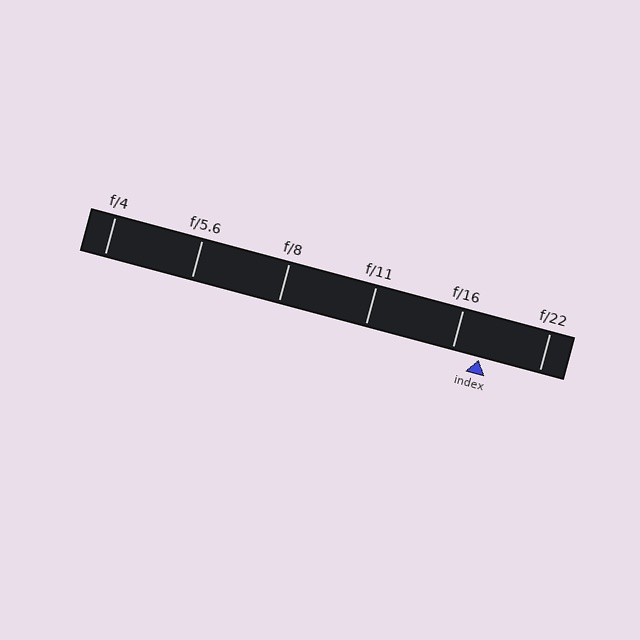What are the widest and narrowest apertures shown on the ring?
The widest aperture shown is f/4 and the narrowest is f/22.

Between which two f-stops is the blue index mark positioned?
The index mark is between f/16 and f/22.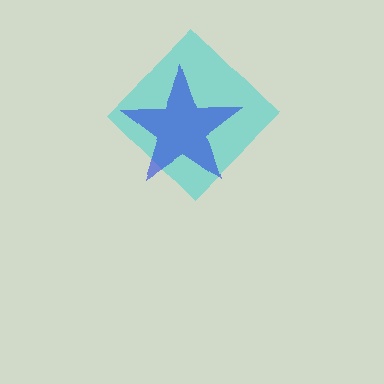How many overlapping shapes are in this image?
There are 2 overlapping shapes in the image.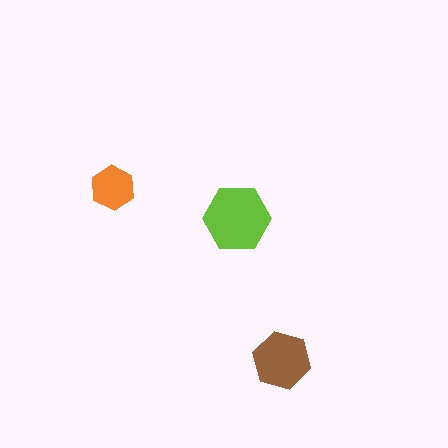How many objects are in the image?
There are 3 objects in the image.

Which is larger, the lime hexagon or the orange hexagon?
The lime one.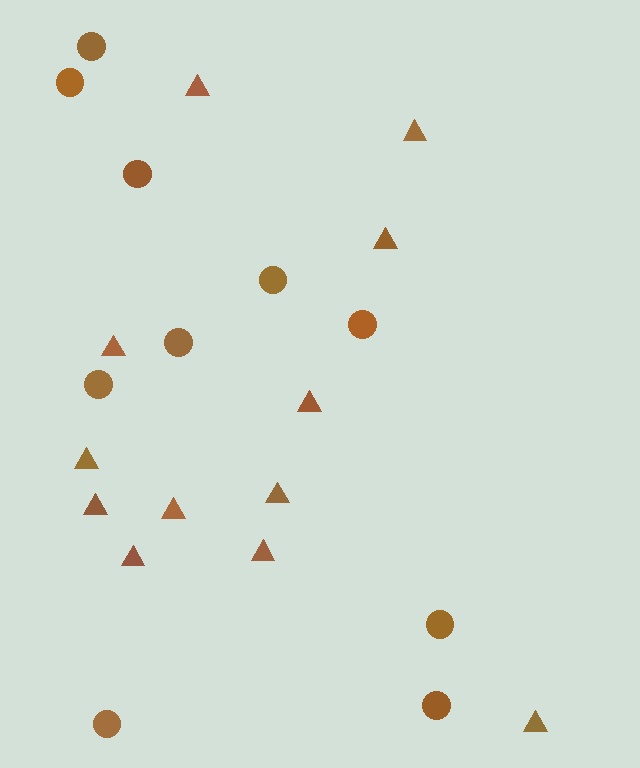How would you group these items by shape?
There are 2 groups: one group of circles (10) and one group of triangles (12).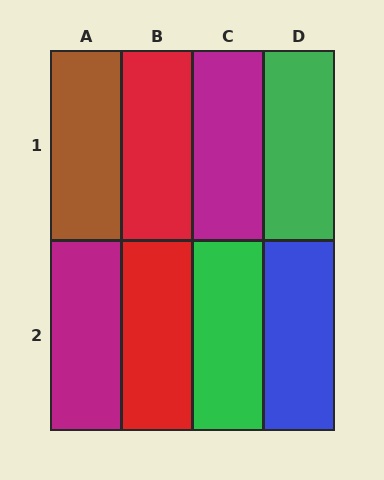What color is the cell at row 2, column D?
Blue.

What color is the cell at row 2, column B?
Red.